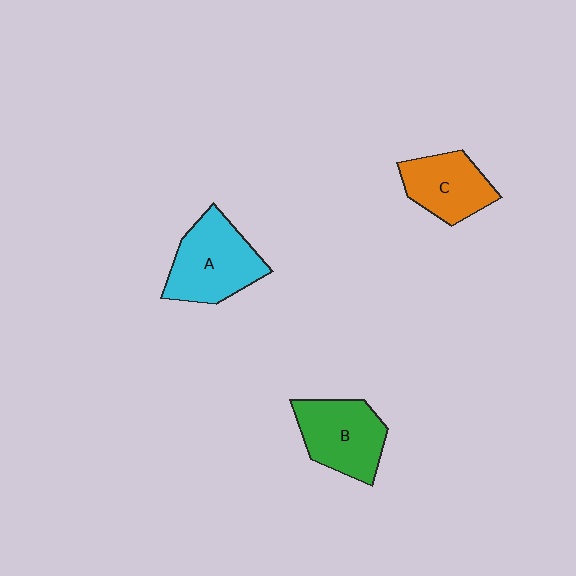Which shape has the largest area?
Shape A (cyan).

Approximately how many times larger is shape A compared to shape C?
Approximately 1.3 times.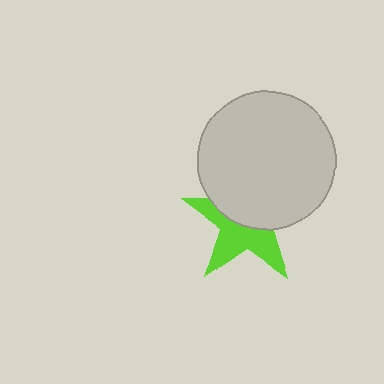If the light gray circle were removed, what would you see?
You would see the complete lime star.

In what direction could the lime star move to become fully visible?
The lime star could move down. That would shift it out from behind the light gray circle entirely.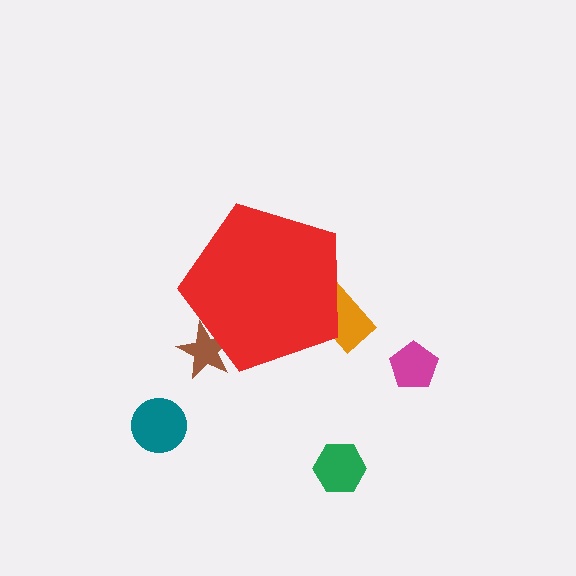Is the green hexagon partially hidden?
No, the green hexagon is fully visible.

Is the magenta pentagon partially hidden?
No, the magenta pentagon is fully visible.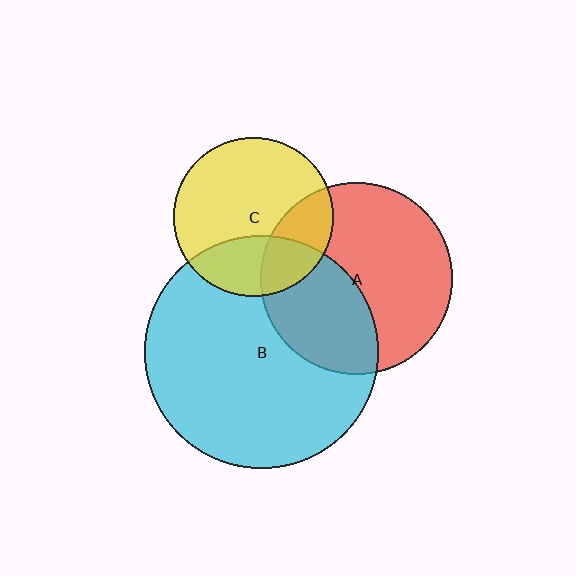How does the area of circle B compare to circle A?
Approximately 1.5 times.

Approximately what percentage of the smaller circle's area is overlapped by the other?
Approximately 40%.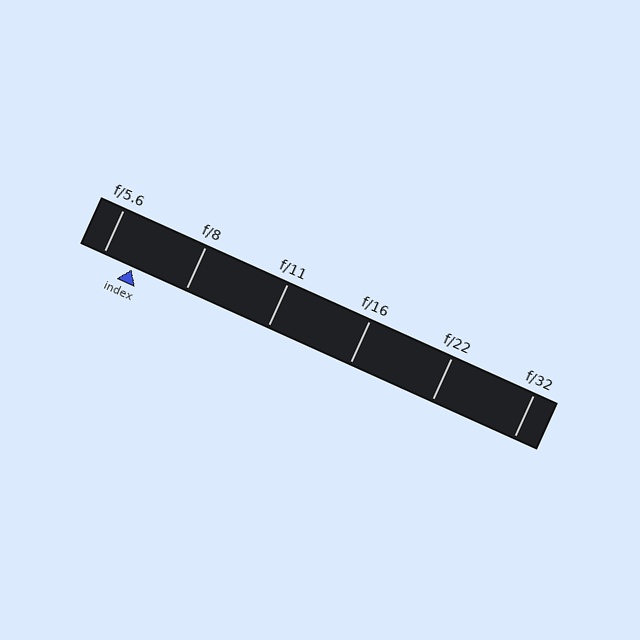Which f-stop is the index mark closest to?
The index mark is closest to f/5.6.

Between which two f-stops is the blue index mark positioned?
The index mark is between f/5.6 and f/8.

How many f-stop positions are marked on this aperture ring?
There are 6 f-stop positions marked.